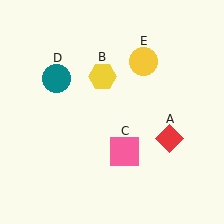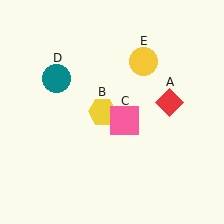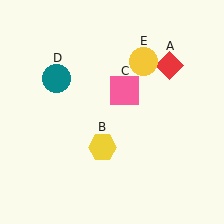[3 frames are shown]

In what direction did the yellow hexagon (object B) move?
The yellow hexagon (object B) moved down.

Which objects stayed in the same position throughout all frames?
Teal circle (object D) and yellow circle (object E) remained stationary.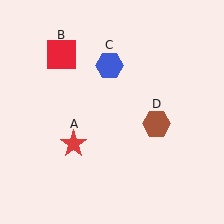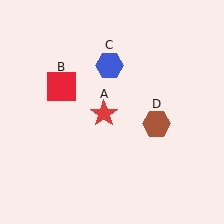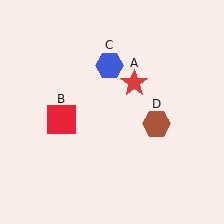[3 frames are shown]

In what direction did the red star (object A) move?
The red star (object A) moved up and to the right.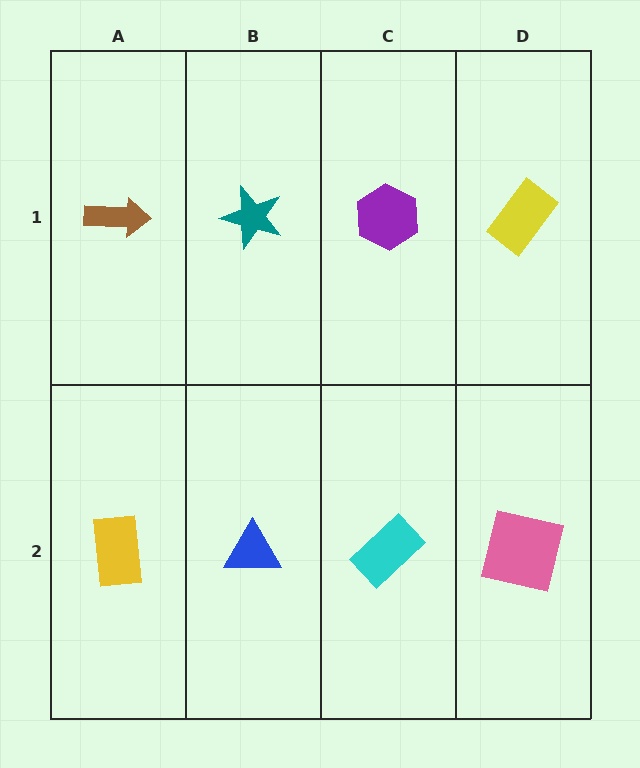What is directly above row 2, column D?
A yellow rectangle.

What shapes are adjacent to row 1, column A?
A yellow rectangle (row 2, column A), a teal star (row 1, column B).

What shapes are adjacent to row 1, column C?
A cyan rectangle (row 2, column C), a teal star (row 1, column B), a yellow rectangle (row 1, column D).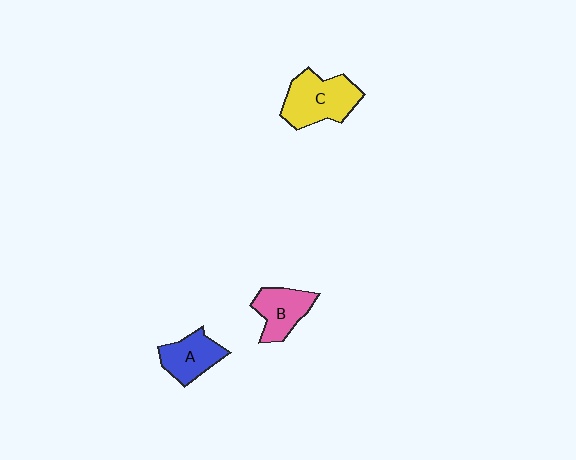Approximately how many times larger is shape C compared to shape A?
Approximately 1.5 times.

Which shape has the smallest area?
Shape A (blue).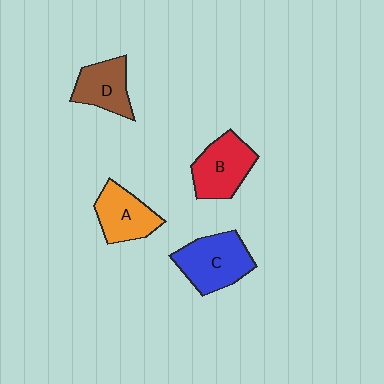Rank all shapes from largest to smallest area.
From largest to smallest: C (blue), B (red), A (orange), D (brown).